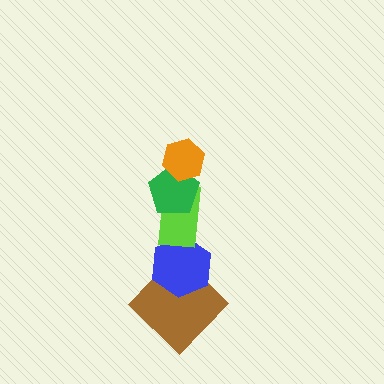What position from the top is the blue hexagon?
The blue hexagon is 4th from the top.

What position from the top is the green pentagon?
The green pentagon is 2nd from the top.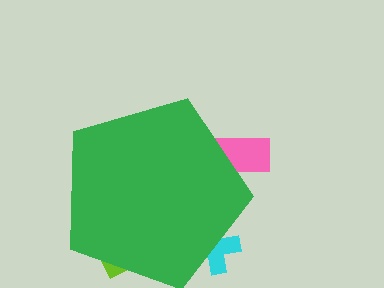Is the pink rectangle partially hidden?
Yes, the pink rectangle is partially hidden behind the green pentagon.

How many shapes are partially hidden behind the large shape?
3 shapes are partially hidden.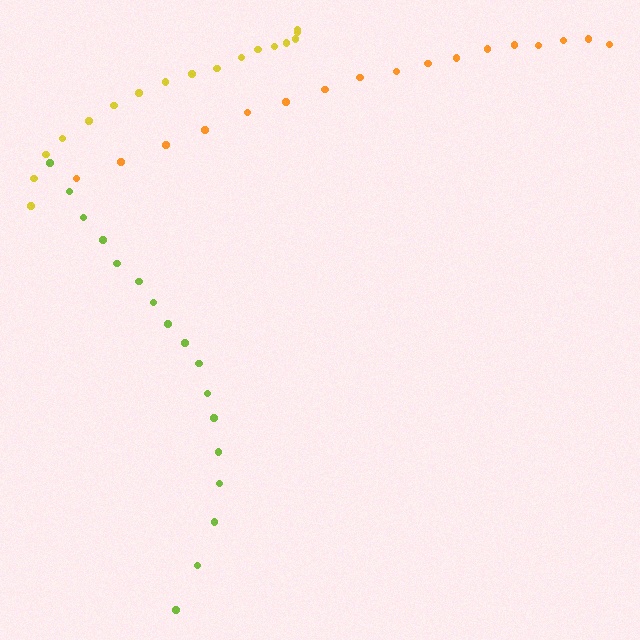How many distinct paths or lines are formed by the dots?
There are 3 distinct paths.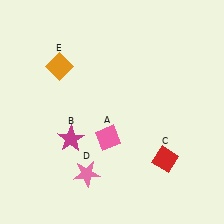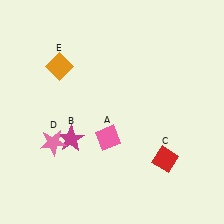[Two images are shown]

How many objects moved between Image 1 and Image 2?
1 object moved between the two images.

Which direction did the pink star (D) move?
The pink star (D) moved left.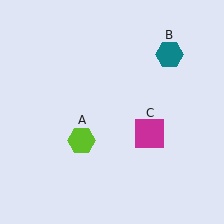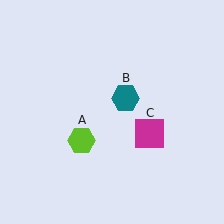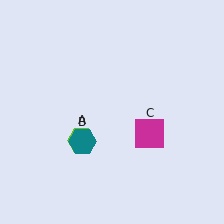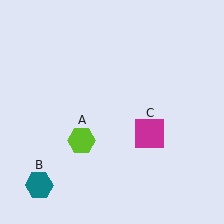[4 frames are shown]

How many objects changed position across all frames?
1 object changed position: teal hexagon (object B).